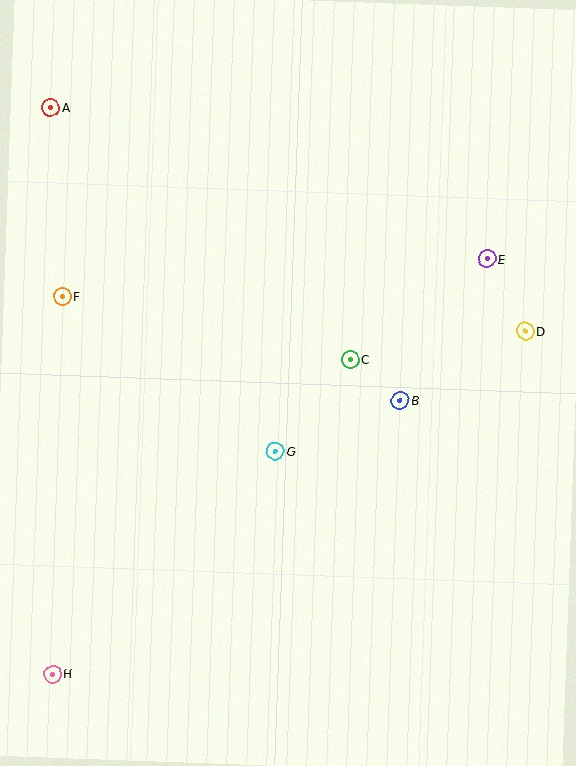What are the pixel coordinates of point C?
Point C is at (350, 360).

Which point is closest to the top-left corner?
Point A is closest to the top-left corner.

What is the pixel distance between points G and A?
The distance between G and A is 411 pixels.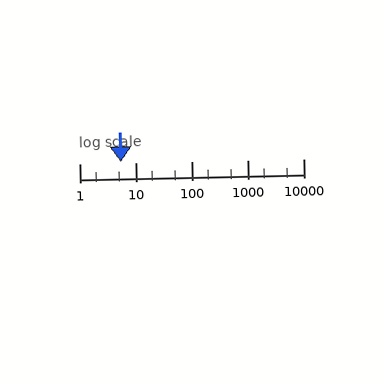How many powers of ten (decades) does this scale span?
The scale spans 4 decades, from 1 to 10000.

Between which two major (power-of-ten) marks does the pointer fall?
The pointer is between 1 and 10.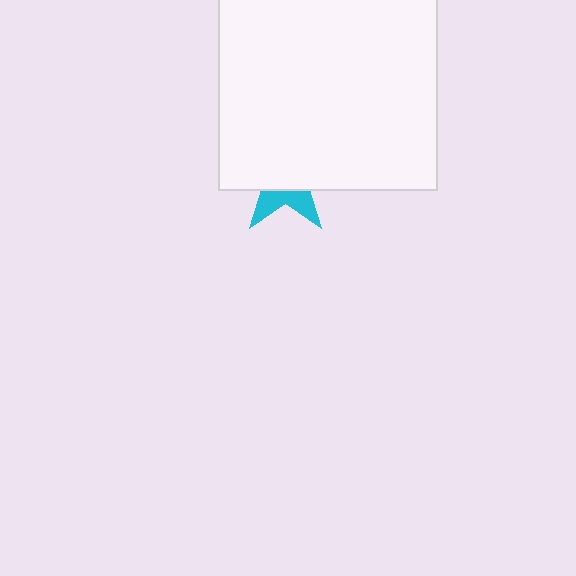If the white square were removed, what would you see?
You would see the complete cyan star.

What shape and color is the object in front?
The object in front is a white square.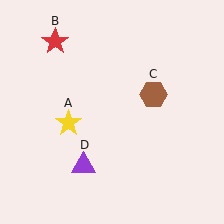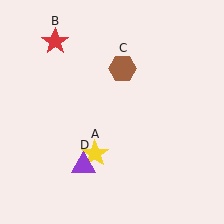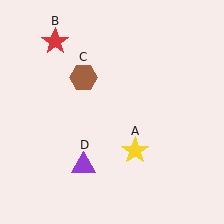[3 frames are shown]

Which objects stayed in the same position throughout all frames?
Red star (object B) and purple triangle (object D) remained stationary.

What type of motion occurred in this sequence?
The yellow star (object A), brown hexagon (object C) rotated counterclockwise around the center of the scene.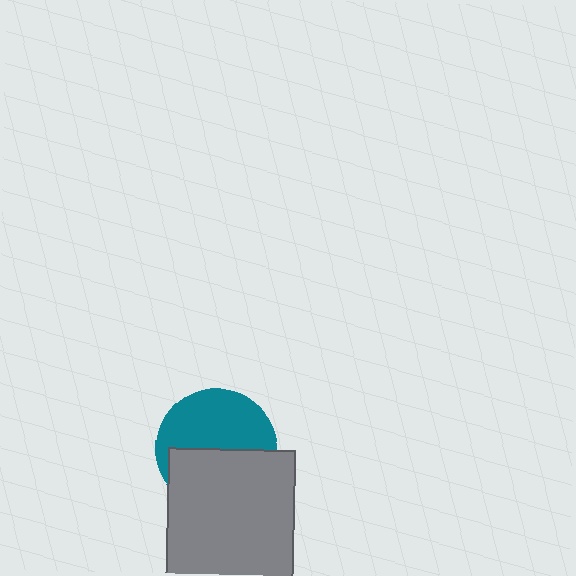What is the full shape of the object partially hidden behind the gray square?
The partially hidden object is a teal circle.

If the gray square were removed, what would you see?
You would see the complete teal circle.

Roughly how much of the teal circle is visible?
About half of it is visible (roughly 51%).